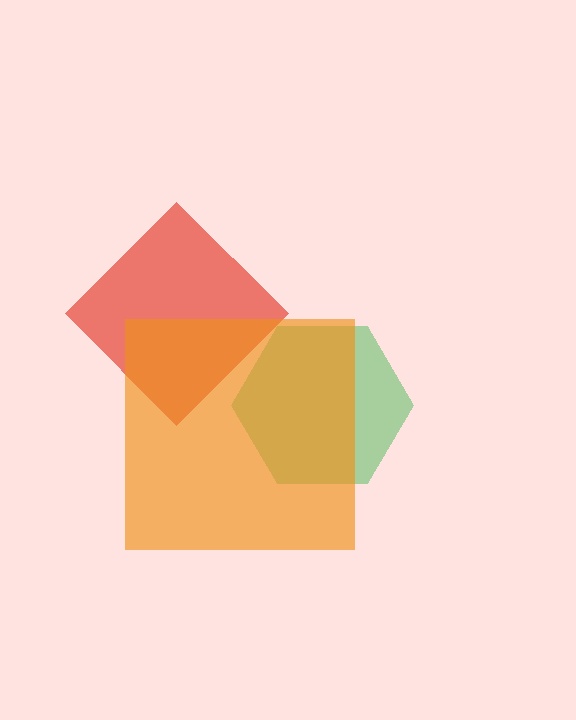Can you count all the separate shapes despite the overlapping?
Yes, there are 3 separate shapes.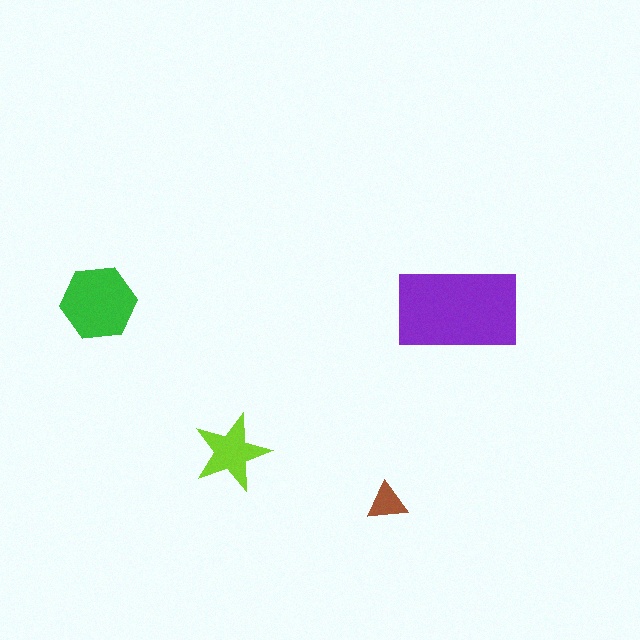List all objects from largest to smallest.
The purple rectangle, the green hexagon, the lime star, the brown triangle.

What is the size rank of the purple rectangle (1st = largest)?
1st.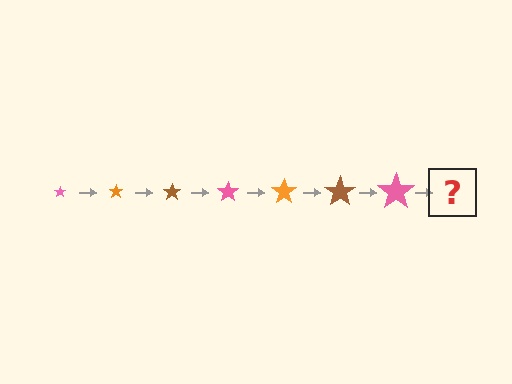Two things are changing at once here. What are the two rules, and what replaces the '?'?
The two rules are that the star grows larger each step and the color cycles through pink, orange, and brown. The '?' should be an orange star, larger than the previous one.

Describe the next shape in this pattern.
It should be an orange star, larger than the previous one.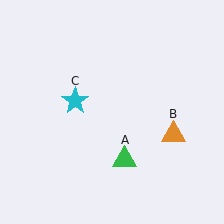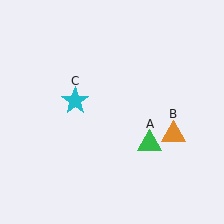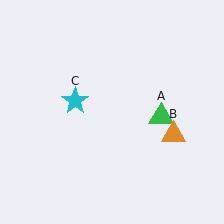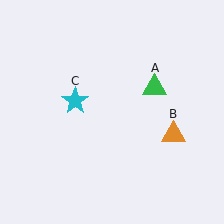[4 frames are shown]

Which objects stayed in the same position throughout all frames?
Orange triangle (object B) and cyan star (object C) remained stationary.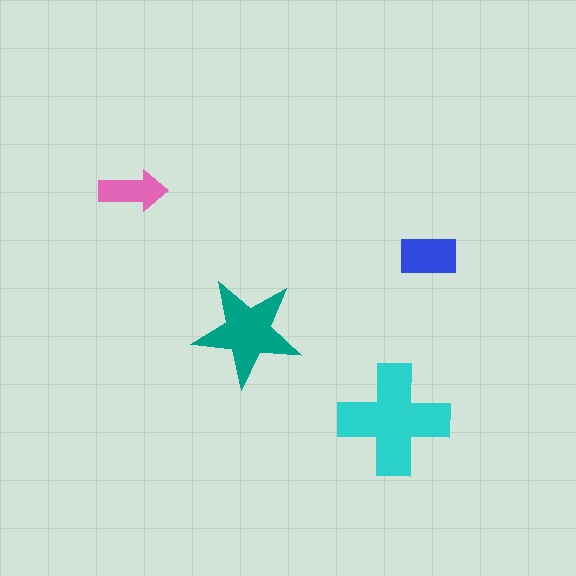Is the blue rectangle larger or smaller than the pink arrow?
Larger.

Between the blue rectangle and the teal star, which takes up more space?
The teal star.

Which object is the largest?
The cyan cross.